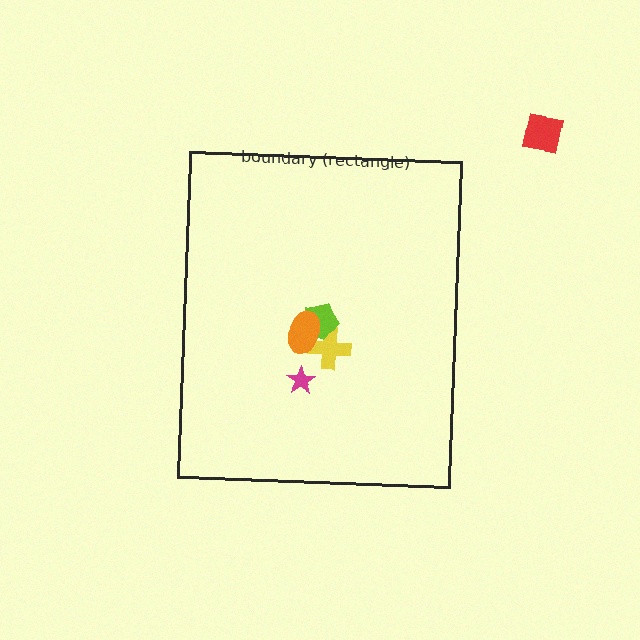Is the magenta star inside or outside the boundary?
Inside.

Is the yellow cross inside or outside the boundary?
Inside.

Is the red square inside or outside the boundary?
Outside.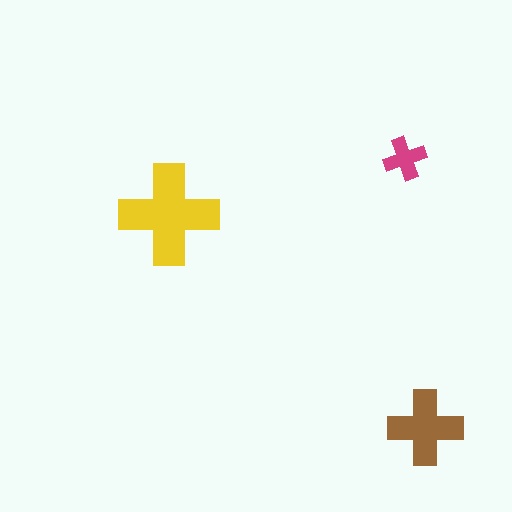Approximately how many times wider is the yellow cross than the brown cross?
About 1.5 times wider.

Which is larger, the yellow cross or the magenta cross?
The yellow one.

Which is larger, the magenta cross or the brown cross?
The brown one.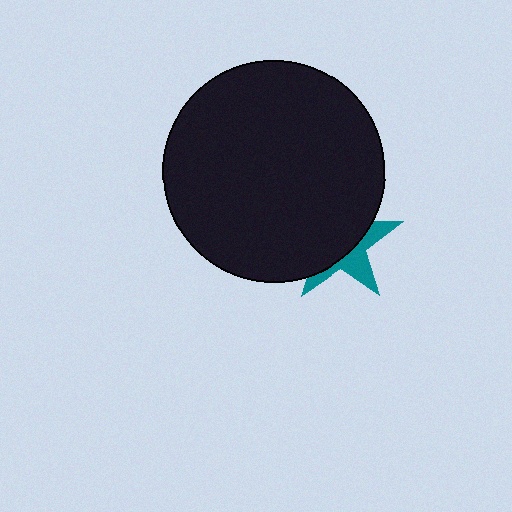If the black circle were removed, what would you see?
You would see the complete teal star.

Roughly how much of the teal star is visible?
A small part of it is visible (roughly 36%).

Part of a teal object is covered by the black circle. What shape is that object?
It is a star.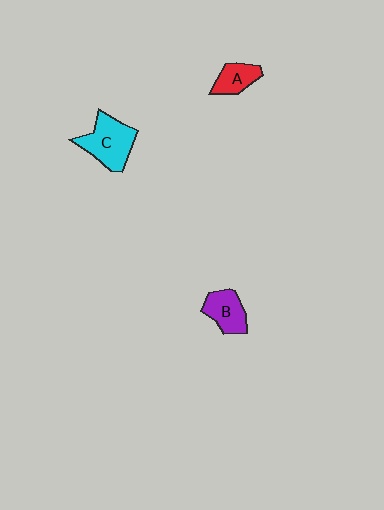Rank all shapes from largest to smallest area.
From largest to smallest: C (cyan), B (purple), A (red).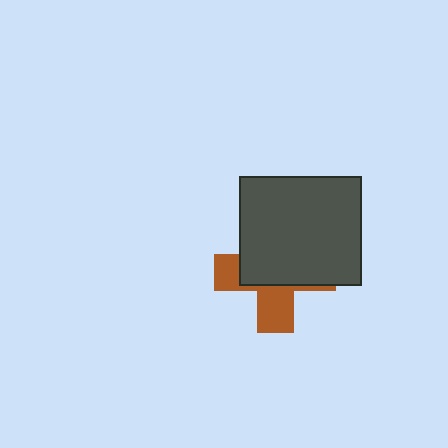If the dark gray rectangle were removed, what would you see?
You would see the complete brown cross.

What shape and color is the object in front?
The object in front is a dark gray rectangle.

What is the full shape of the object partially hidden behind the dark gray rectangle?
The partially hidden object is a brown cross.